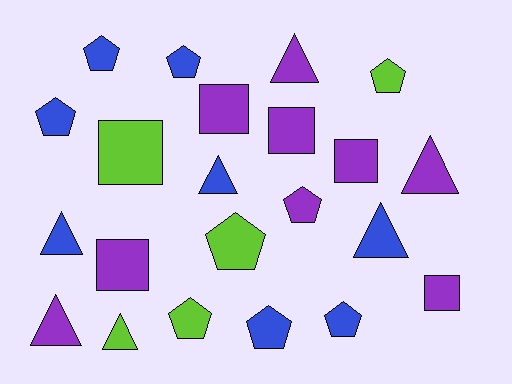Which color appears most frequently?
Purple, with 9 objects.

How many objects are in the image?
There are 22 objects.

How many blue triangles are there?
There are 3 blue triangles.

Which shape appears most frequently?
Pentagon, with 9 objects.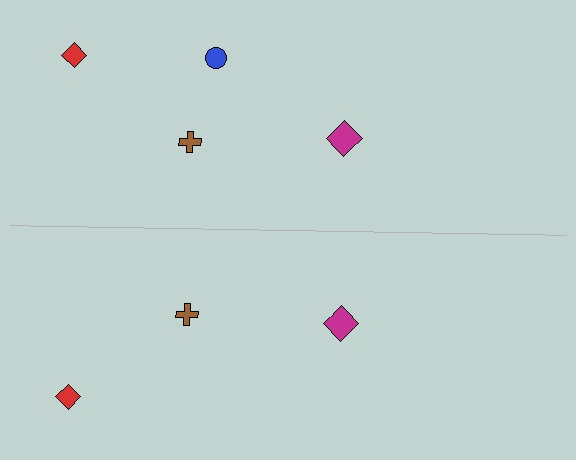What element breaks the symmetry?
A blue circle is missing from the bottom side.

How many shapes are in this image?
There are 7 shapes in this image.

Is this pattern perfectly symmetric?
No, the pattern is not perfectly symmetric. A blue circle is missing from the bottom side.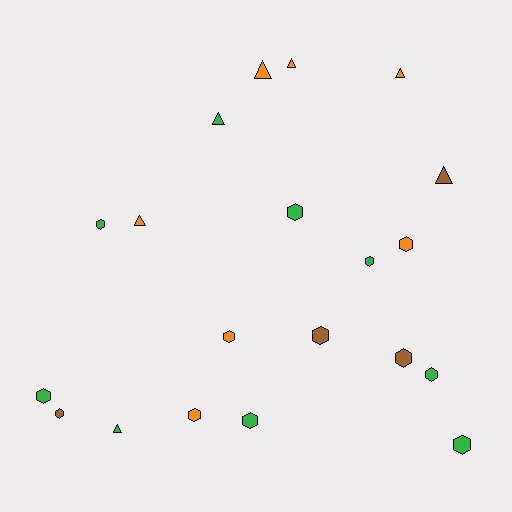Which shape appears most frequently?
Hexagon, with 13 objects.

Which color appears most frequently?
Green, with 9 objects.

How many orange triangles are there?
There are 4 orange triangles.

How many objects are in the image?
There are 20 objects.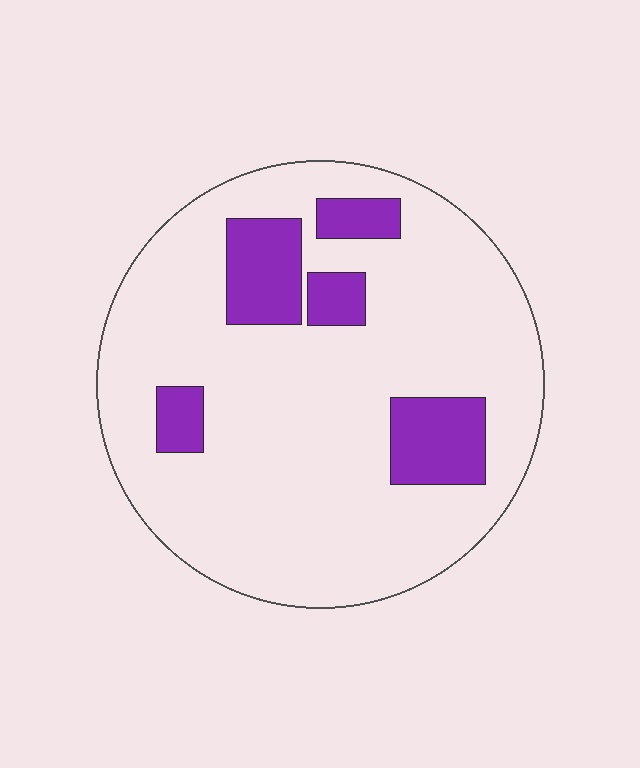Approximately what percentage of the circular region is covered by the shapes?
Approximately 15%.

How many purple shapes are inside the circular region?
5.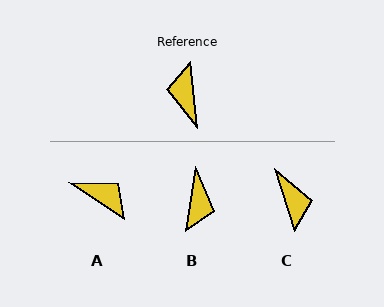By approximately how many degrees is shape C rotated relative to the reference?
Approximately 168 degrees clockwise.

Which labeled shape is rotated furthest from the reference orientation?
C, about 168 degrees away.